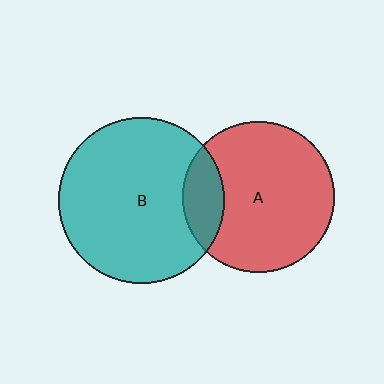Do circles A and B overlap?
Yes.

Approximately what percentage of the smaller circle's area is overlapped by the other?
Approximately 15%.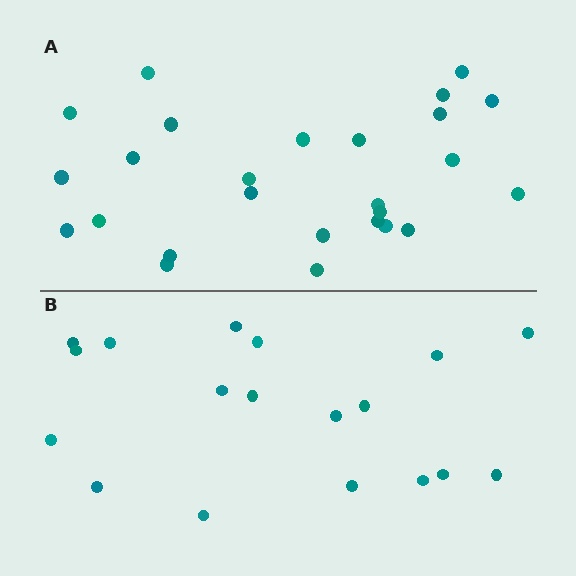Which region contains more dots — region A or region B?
Region A (the top region) has more dots.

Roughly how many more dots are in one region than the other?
Region A has roughly 8 or so more dots than region B.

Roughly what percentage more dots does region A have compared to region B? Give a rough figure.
About 45% more.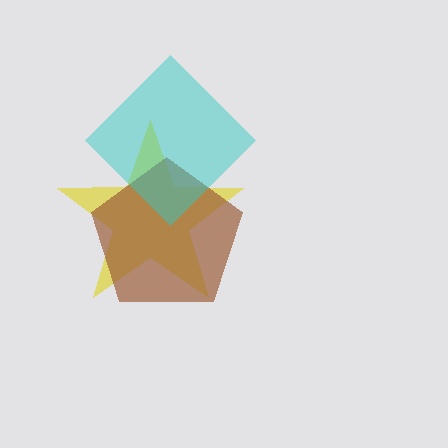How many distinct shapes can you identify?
There are 3 distinct shapes: a yellow star, a brown pentagon, a cyan diamond.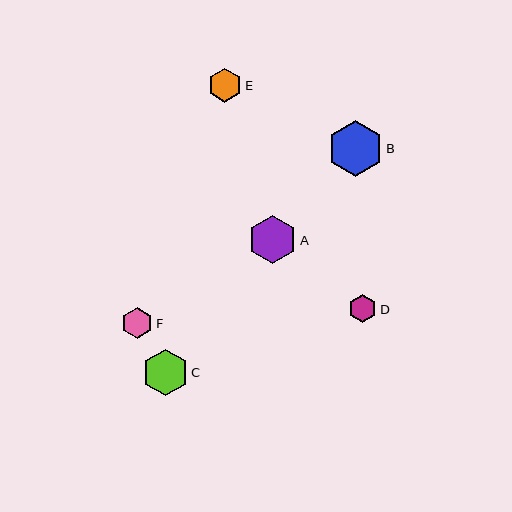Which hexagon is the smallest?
Hexagon D is the smallest with a size of approximately 29 pixels.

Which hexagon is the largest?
Hexagon B is the largest with a size of approximately 55 pixels.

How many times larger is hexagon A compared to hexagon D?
Hexagon A is approximately 1.7 times the size of hexagon D.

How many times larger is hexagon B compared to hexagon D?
Hexagon B is approximately 1.9 times the size of hexagon D.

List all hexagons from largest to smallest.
From largest to smallest: B, A, C, E, F, D.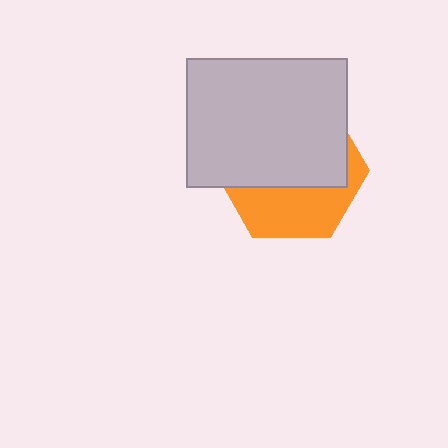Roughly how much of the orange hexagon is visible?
A small part of it is visible (roughly 39%).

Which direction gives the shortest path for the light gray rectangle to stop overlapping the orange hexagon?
Moving up gives the shortest separation.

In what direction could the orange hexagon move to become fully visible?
The orange hexagon could move down. That would shift it out from behind the light gray rectangle entirely.